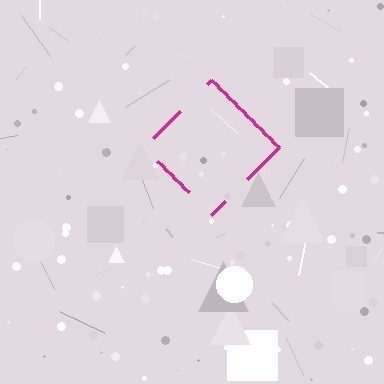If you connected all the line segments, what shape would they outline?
They would outline a diamond.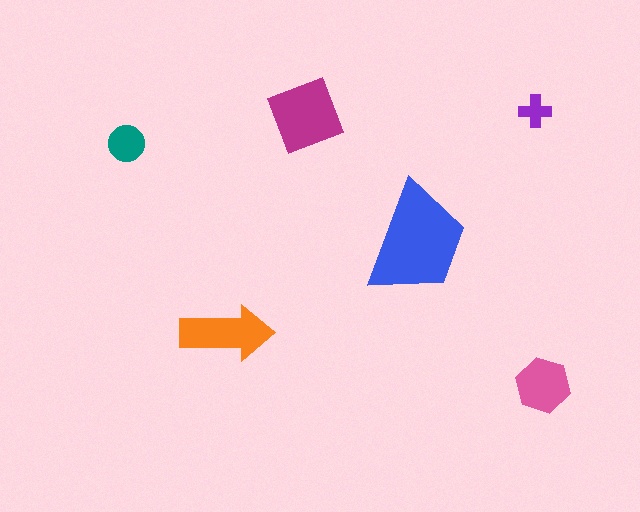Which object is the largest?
The blue trapezoid.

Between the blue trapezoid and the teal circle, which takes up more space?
The blue trapezoid.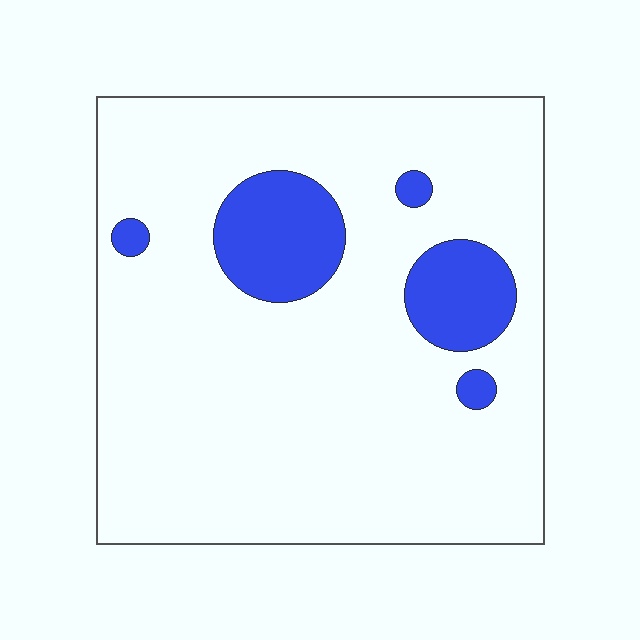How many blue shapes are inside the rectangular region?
5.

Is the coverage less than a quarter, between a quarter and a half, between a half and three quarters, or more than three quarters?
Less than a quarter.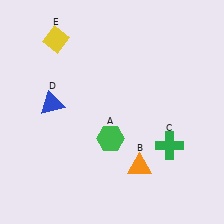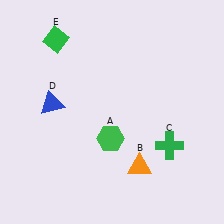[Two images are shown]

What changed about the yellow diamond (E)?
In Image 1, E is yellow. In Image 2, it changed to green.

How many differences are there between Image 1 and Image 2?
There is 1 difference between the two images.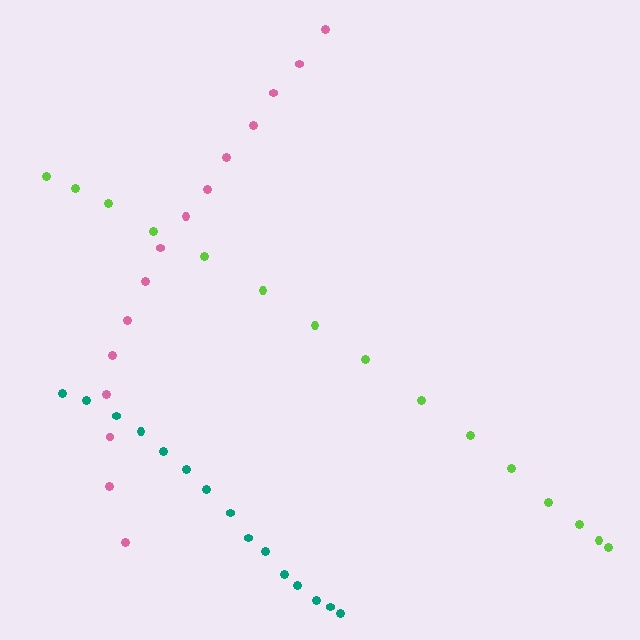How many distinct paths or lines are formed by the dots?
There are 3 distinct paths.